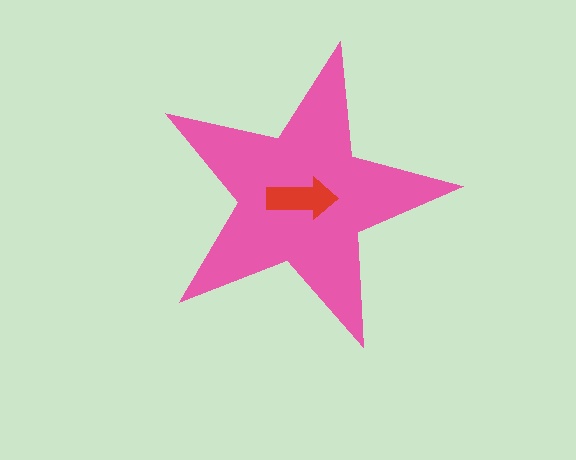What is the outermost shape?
The pink star.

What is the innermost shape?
The red arrow.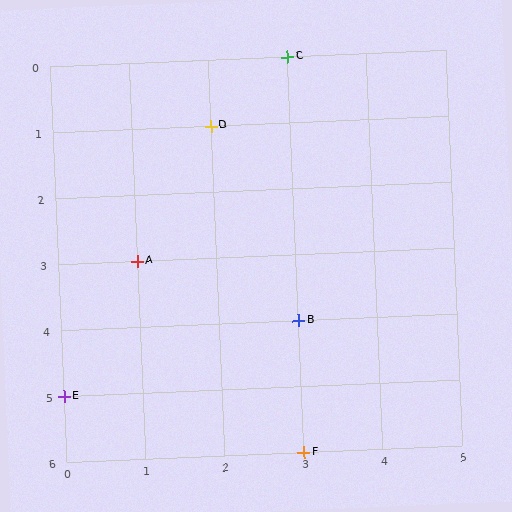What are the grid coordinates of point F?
Point F is at grid coordinates (3, 6).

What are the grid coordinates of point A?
Point A is at grid coordinates (1, 3).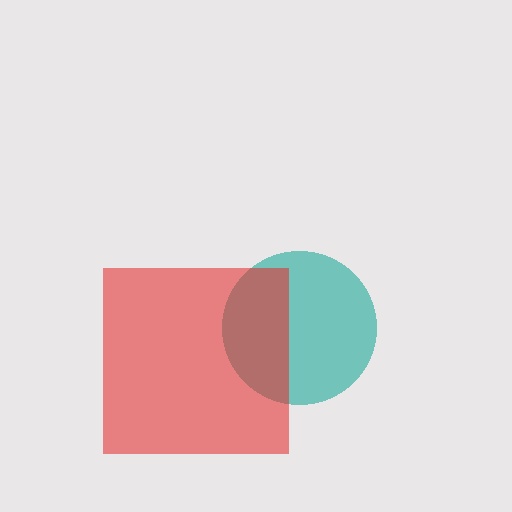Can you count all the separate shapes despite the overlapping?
Yes, there are 2 separate shapes.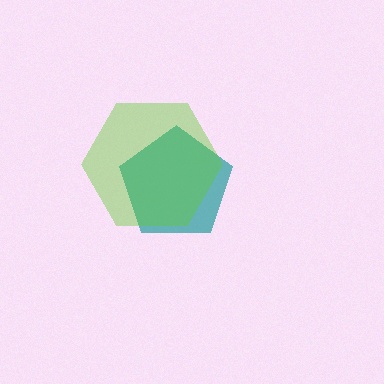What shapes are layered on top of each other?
The layered shapes are: a teal pentagon, a lime hexagon.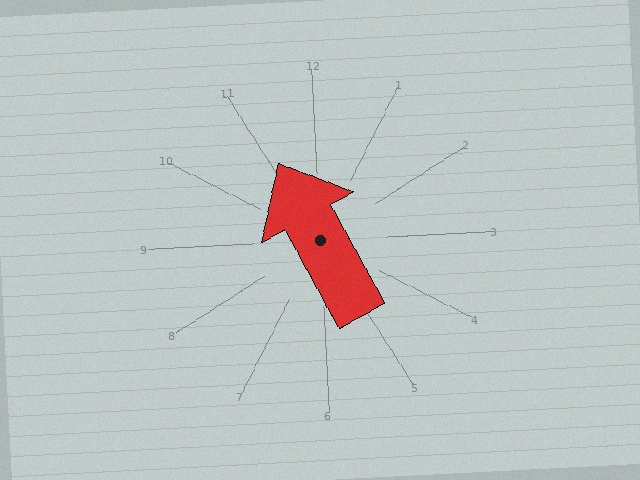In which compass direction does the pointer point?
Northwest.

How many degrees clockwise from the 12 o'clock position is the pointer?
Approximately 334 degrees.